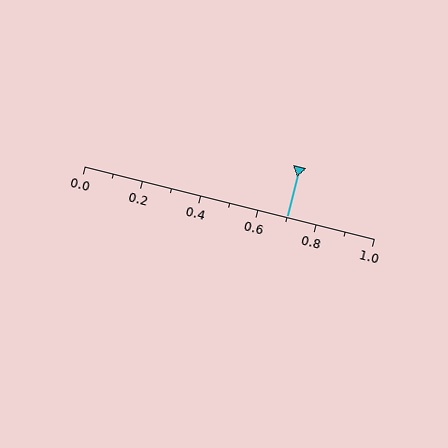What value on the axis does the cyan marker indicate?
The marker indicates approximately 0.7.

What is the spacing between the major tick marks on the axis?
The major ticks are spaced 0.2 apart.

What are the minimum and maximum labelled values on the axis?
The axis runs from 0.0 to 1.0.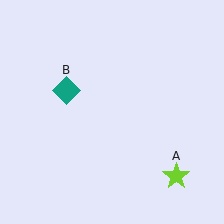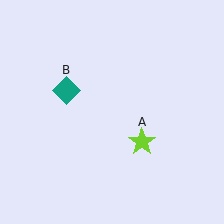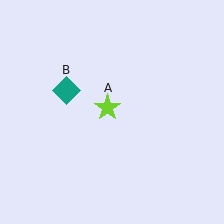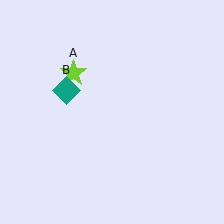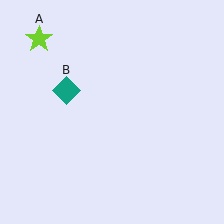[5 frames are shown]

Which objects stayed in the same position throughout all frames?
Teal diamond (object B) remained stationary.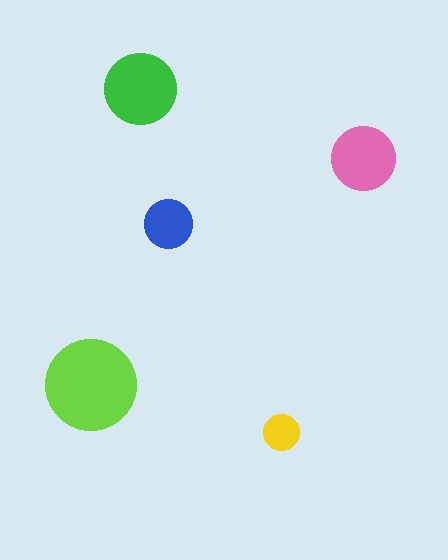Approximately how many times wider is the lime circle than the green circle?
About 1.5 times wider.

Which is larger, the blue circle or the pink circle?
The pink one.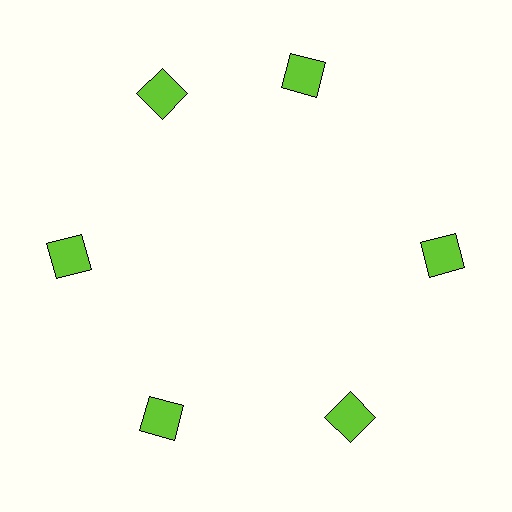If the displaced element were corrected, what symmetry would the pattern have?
It would have 6-fold rotational symmetry — the pattern would map onto itself every 60 degrees.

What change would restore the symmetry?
The symmetry would be restored by rotating it back into even spacing with its neighbors so that all 6 squares sit at equal angles and equal distance from the center.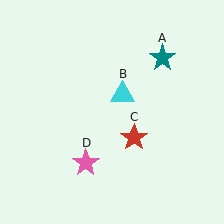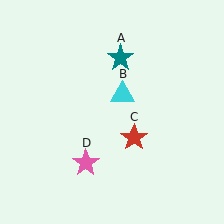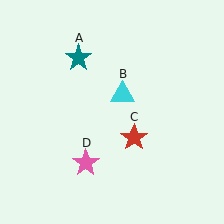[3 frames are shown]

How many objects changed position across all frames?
1 object changed position: teal star (object A).